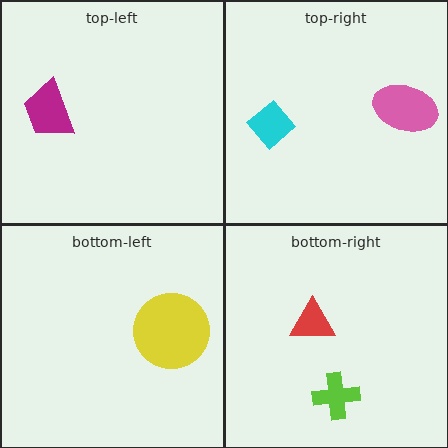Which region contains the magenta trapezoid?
The top-left region.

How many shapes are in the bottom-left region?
1.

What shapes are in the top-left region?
The magenta trapezoid.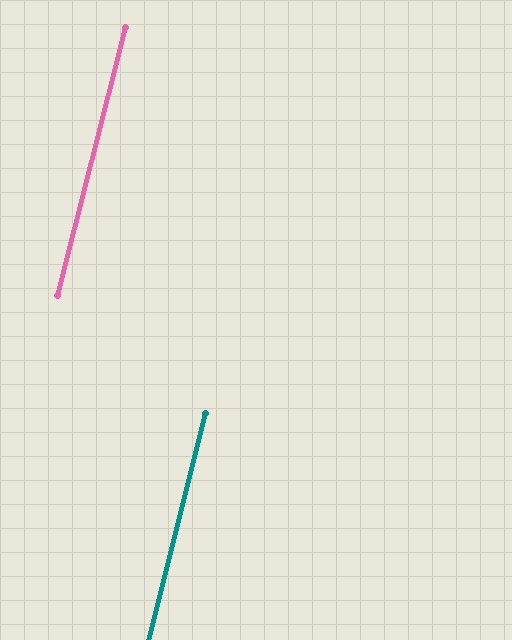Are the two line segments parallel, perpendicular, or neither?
Parallel — their directions differ by only 0.2°.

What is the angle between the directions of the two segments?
Approximately 0 degrees.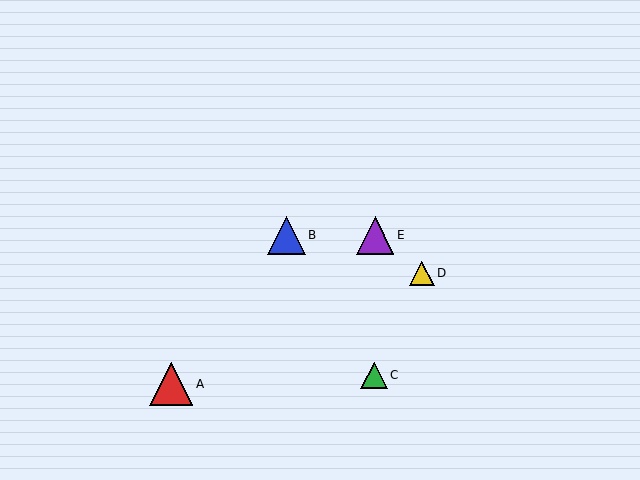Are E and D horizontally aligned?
No, E is at y≈235 and D is at y≈273.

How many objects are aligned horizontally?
2 objects (B, E) are aligned horizontally.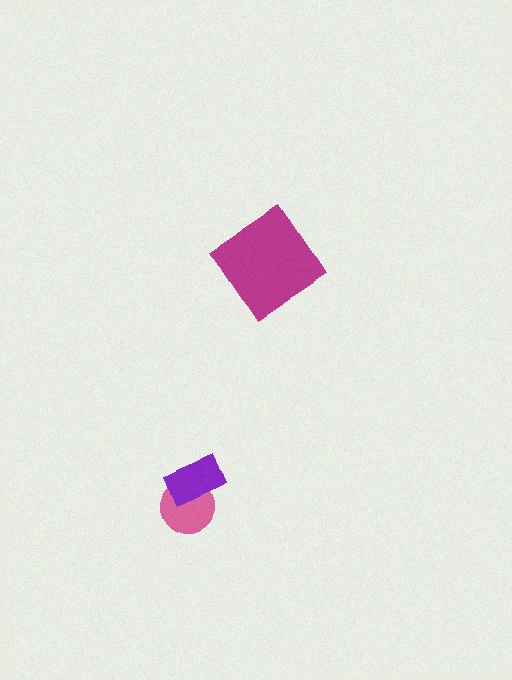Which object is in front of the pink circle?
The purple rectangle is in front of the pink circle.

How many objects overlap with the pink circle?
1 object overlaps with the pink circle.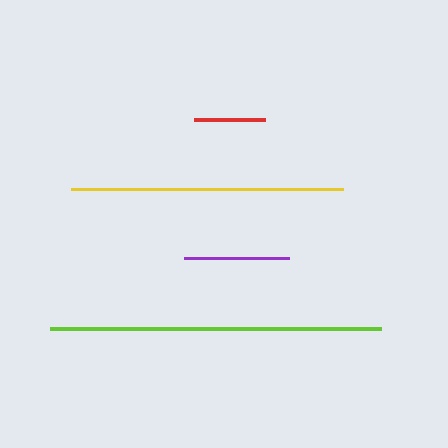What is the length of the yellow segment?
The yellow segment is approximately 272 pixels long.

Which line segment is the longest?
The lime line is the longest at approximately 331 pixels.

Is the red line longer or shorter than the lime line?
The lime line is longer than the red line.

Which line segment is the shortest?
The red line is the shortest at approximately 71 pixels.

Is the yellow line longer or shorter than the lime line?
The lime line is longer than the yellow line.